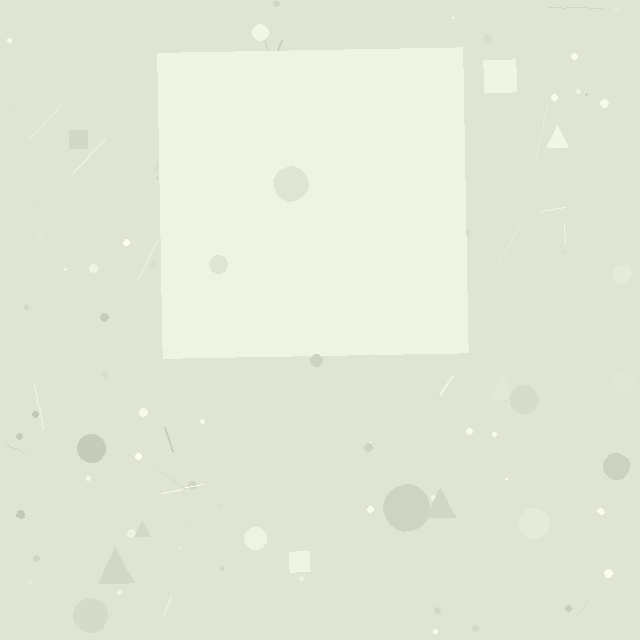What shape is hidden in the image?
A square is hidden in the image.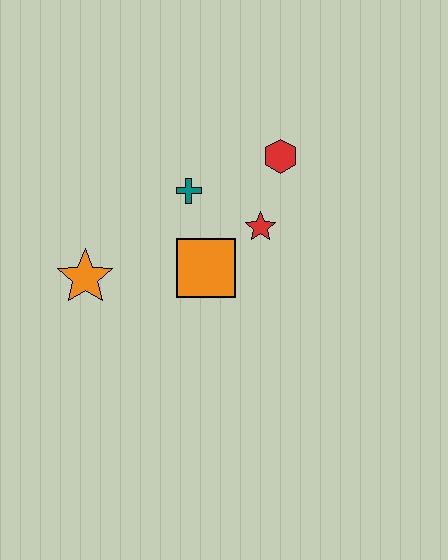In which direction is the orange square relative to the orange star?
The orange square is to the right of the orange star.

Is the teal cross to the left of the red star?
Yes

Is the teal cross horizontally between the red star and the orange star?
Yes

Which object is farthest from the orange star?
The red hexagon is farthest from the orange star.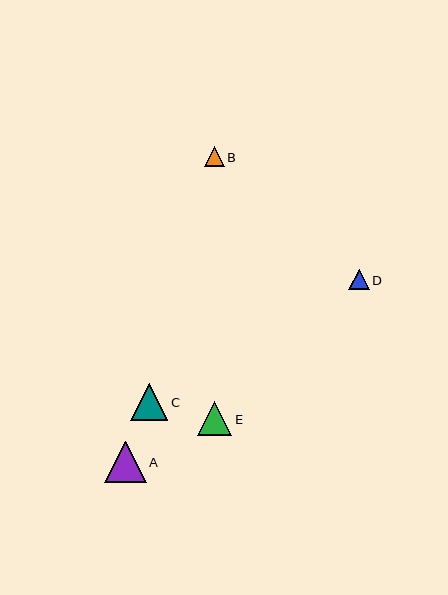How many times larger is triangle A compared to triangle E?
Triangle A is approximately 1.2 times the size of triangle E.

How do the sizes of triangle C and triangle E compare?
Triangle C and triangle E are approximately the same size.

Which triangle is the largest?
Triangle A is the largest with a size of approximately 42 pixels.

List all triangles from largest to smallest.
From largest to smallest: A, C, E, D, B.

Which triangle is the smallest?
Triangle B is the smallest with a size of approximately 20 pixels.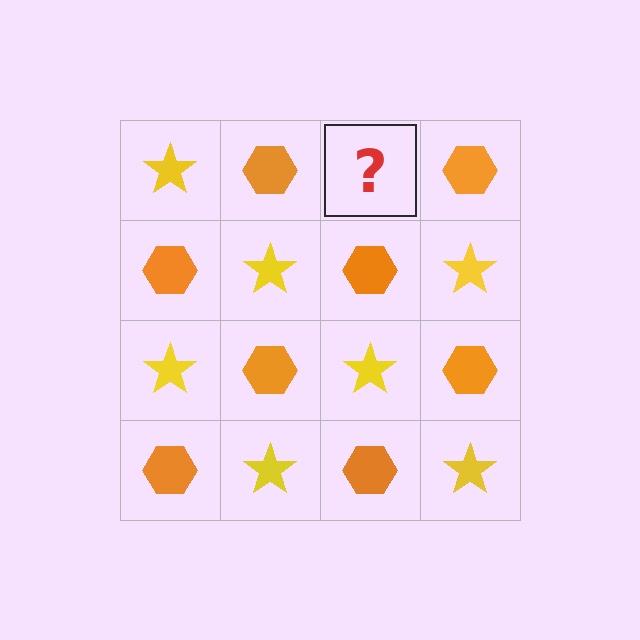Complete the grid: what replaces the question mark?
The question mark should be replaced with a yellow star.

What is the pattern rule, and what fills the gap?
The rule is that it alternates yellow star and orange hexagon in a checkerboard pattern. The gap should be filled with a yellow star.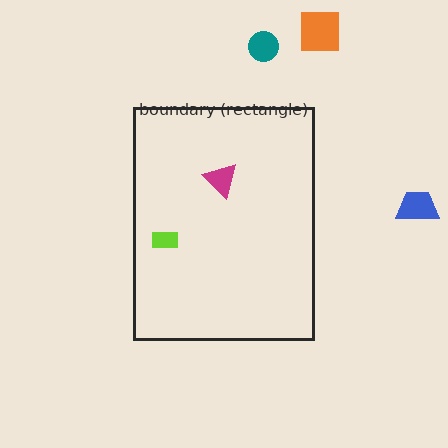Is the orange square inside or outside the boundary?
Outside.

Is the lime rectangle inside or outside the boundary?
Inside.